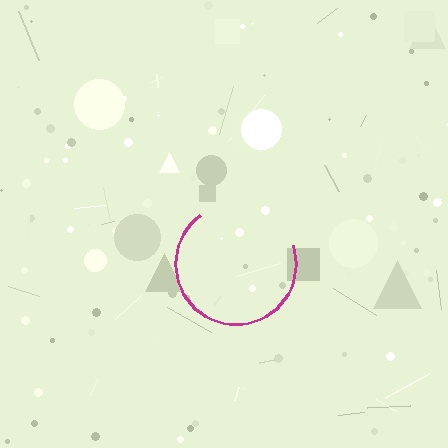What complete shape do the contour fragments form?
The contour fragments form a circle.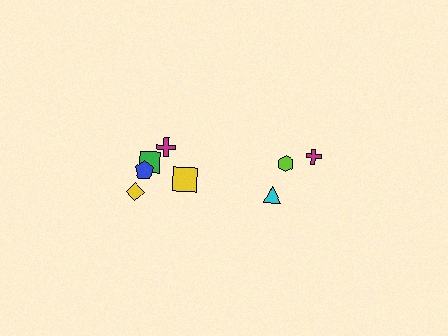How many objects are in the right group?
There are 3 objects.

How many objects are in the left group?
There are 5 objects.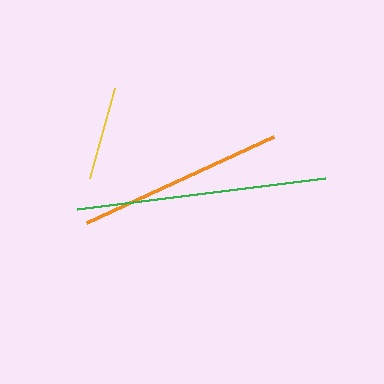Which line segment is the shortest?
The yellow line is the shortest at approximately 94 pixels.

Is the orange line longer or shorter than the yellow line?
The orange line is longer than the yellow line.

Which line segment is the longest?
The green line is the longest at approximately 250 pixels.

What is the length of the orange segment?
The orange segment is approximately 206 pixels long.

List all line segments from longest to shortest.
From longest to shortest: green, orange, yellow.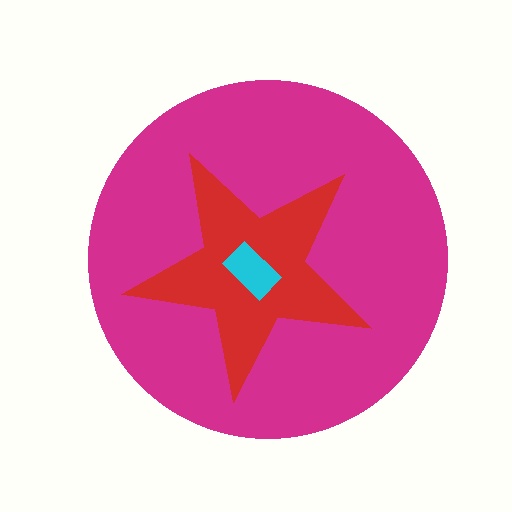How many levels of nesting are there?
3.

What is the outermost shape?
The magenta circle.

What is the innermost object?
The cyan rectangle.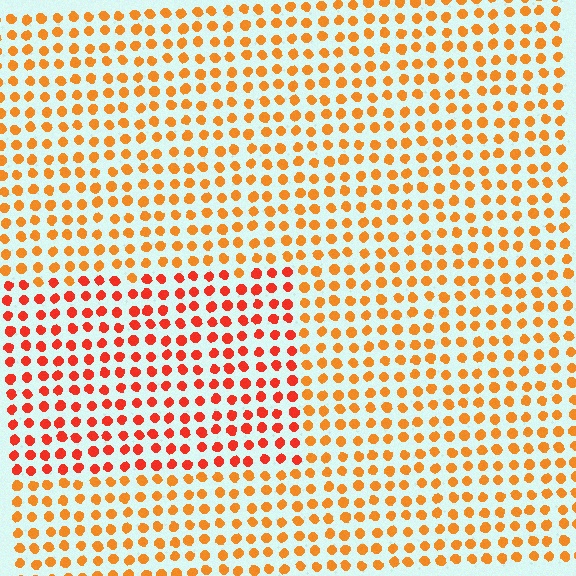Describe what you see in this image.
The image is filled with small orange elements in a uniform arrangement. A rectangle-shaped region is visible where the elements are tinted to a slightly different hue, forming a subtle color boundary.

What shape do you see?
I see a rectangle.